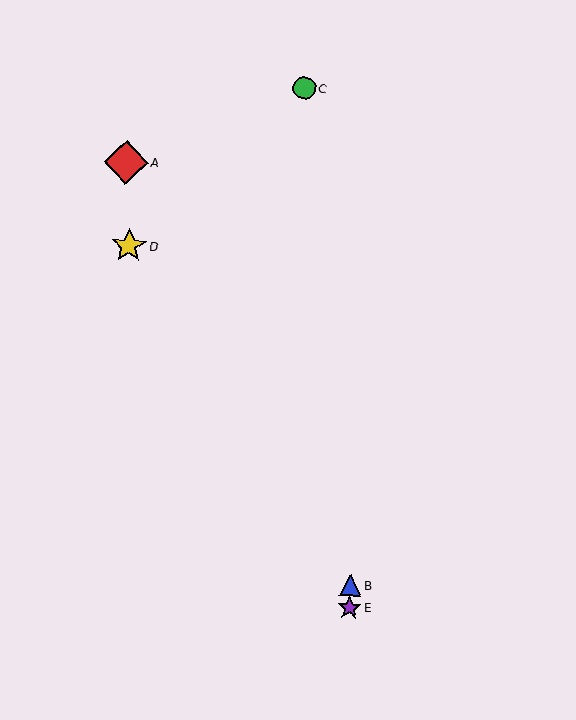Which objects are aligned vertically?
Objects B, E are aligned vertically.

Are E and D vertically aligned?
No, E is at x≈349 and D is at x≈129.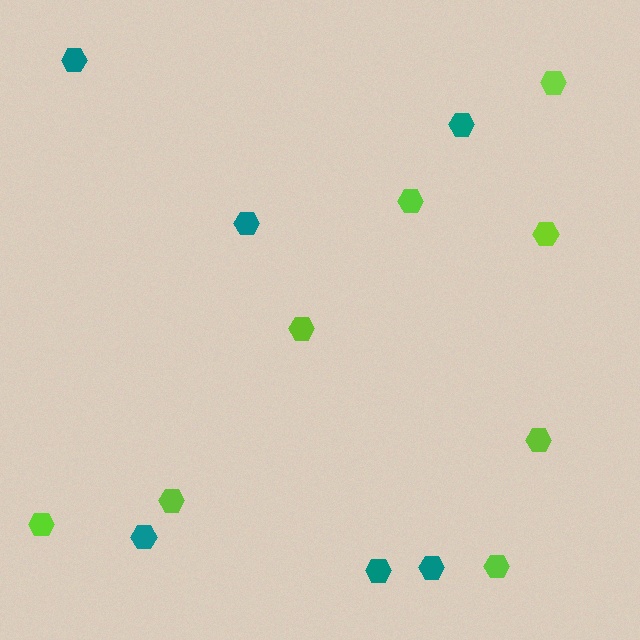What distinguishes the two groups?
There are 2 groups: one group of teal hexagons (6) and one group of lime hexagons (8).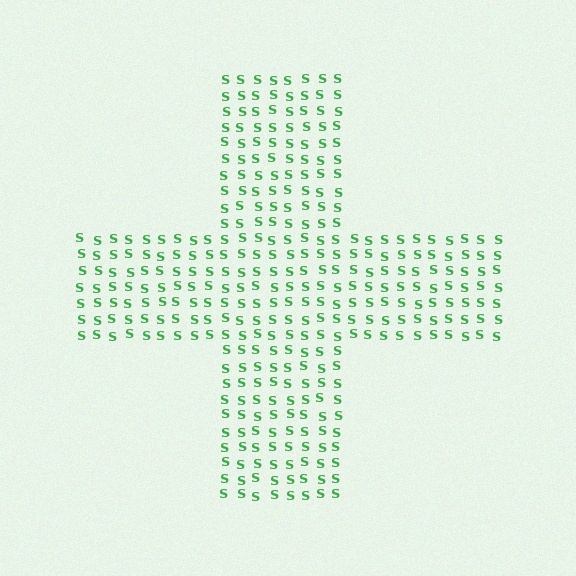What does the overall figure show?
The overall figure shows a cross.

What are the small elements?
The small elements are letter S's.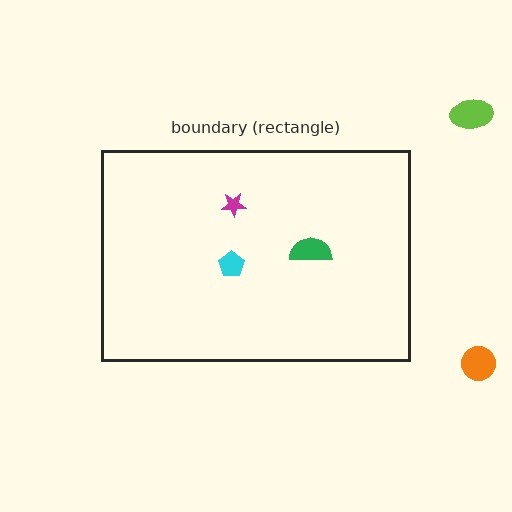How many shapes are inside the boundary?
3 inside, 2 outside.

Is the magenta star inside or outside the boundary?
Inside.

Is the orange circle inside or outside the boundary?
Outside.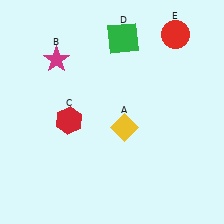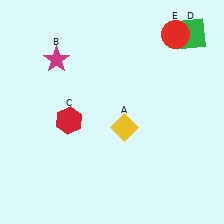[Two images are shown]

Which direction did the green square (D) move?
The green square (D) moved right.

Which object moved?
The green square (D) moved right.